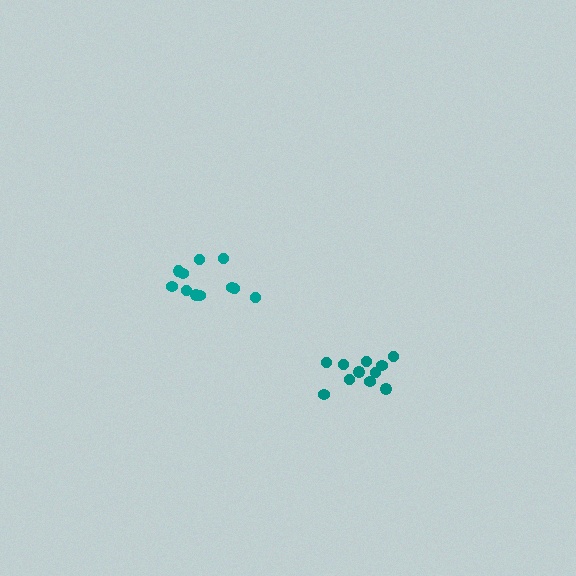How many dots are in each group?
Group 1: 11 dots, Group 2: 11 dots (22 total).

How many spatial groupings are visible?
There are 2 spatial groupings.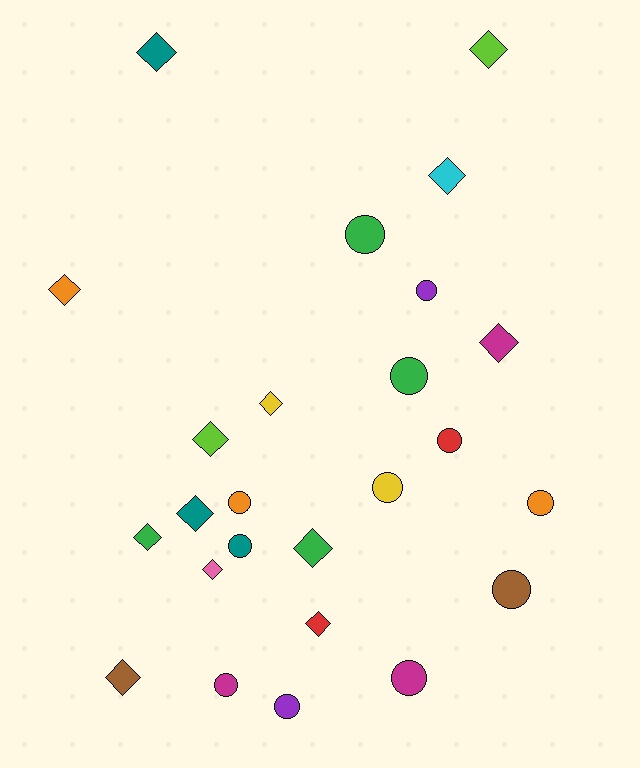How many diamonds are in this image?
There are 13 diamonds.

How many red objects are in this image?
There are 2 red objects.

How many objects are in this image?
There are 25 objects.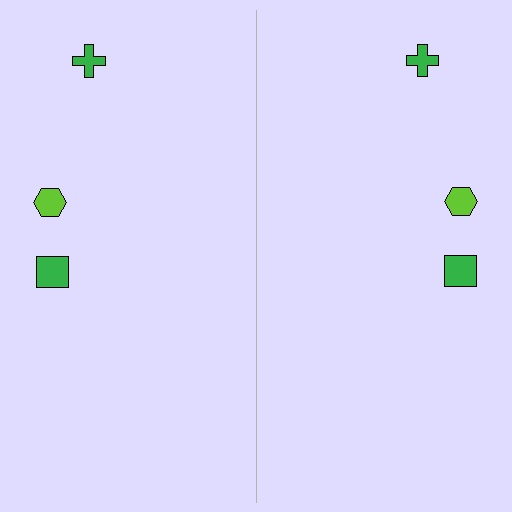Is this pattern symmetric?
Yes, this pattern has bilateral (reflection) symmetry.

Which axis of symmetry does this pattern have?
The pattern has a vertical axis of symmetry running through the center of the image.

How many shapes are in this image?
There are 6 shapes in this image.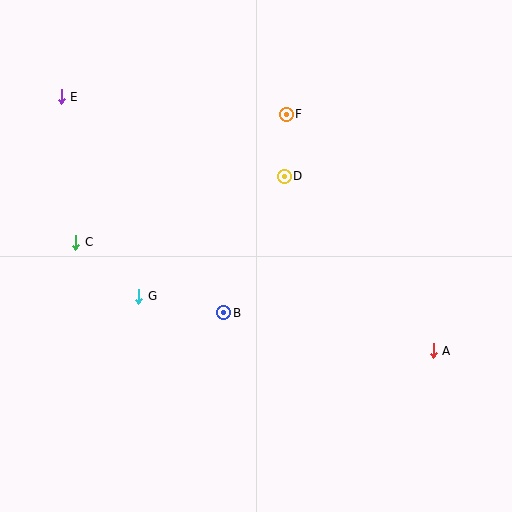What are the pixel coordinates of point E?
Point E is at (61, 97).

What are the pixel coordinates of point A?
Point A is at (433, 351).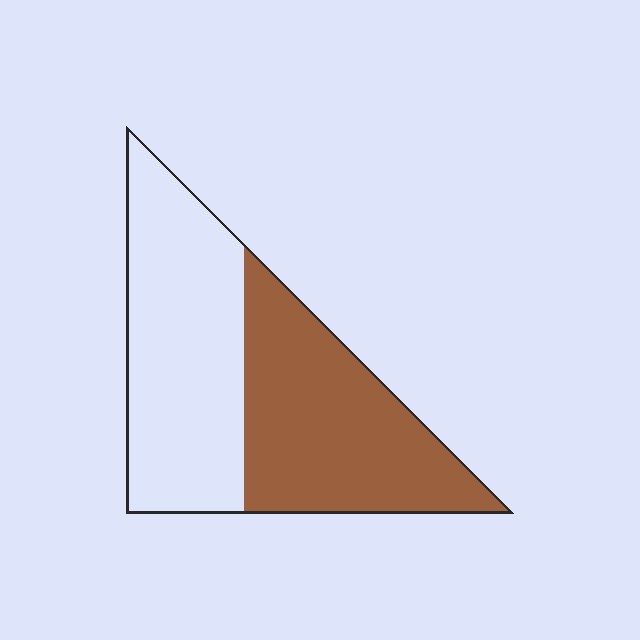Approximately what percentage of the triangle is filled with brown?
Approximately 50%.